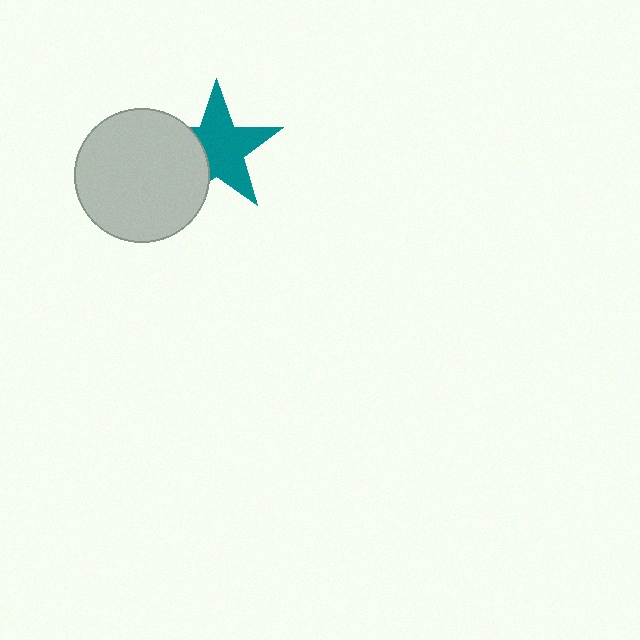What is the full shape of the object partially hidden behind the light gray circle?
The partially hidden object is a teal star.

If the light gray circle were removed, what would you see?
You would see the complete teal star.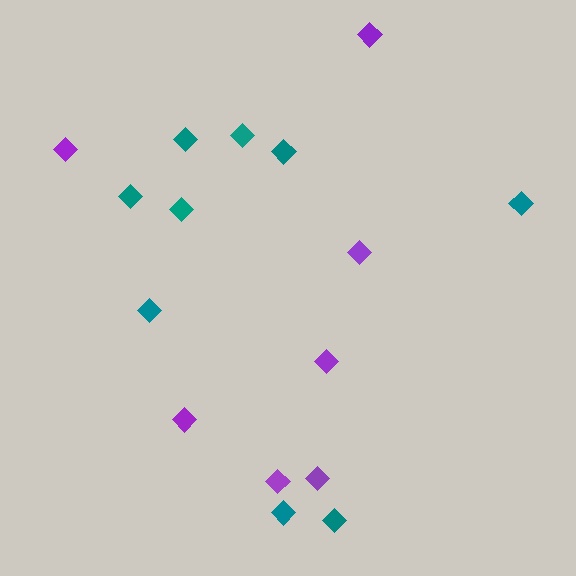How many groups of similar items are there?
There are 2 groups: one group of teal diamonds (9) and one group of purple diamonds (7).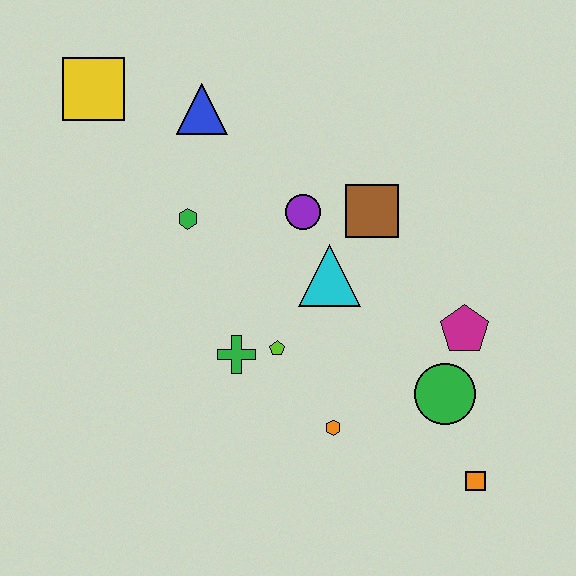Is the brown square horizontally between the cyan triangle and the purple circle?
No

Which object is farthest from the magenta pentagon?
The yellow square is farthest from the magenta pentagon.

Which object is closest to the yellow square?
The blue triangle is closest to the yellow square.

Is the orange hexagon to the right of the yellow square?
Yes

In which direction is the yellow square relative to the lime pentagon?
The yellow square is above the lime pentagon.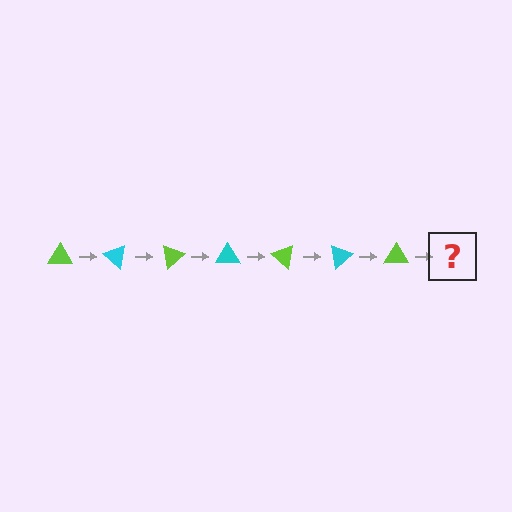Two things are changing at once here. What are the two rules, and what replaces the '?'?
The two rules are that it rotates 40 degrees each step and the color cycles through lime and cyan. The '?' should be a cyan triangle, rotated 280 degrees from the start.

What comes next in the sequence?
The next element should be a cyan triangle, rotated 280 degrees from the start.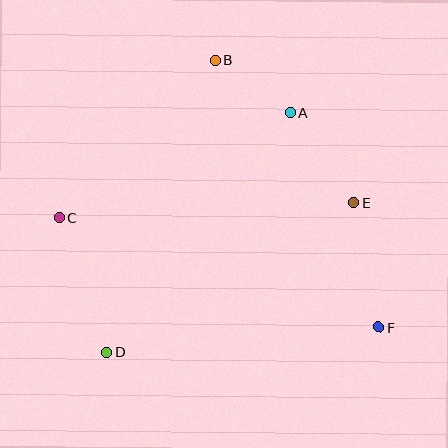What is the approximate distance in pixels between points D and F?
The distance between D and F is approximately 273 pixels.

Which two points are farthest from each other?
Points C and F are farthest from each other.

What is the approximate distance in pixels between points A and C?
The distance between A and C is approximately 254 pixels.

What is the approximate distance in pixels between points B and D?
The distance between B and D is approximately 312 pixels.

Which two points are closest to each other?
Points A and B are closest to each other.